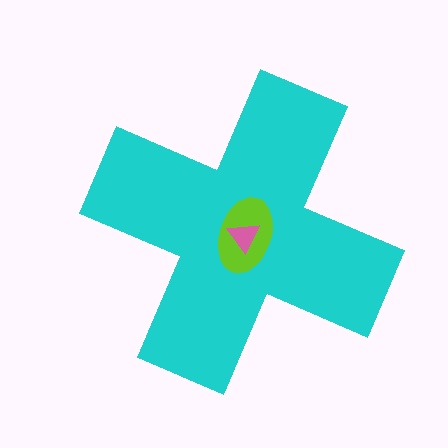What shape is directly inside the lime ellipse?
The pink triangle.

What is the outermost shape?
The cyan cross.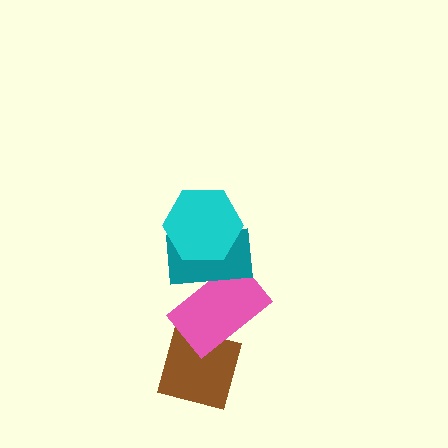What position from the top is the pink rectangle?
The pink rectangle is 3rd from the top.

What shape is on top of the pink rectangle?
The teal rectangle is on top of the pink rectangle.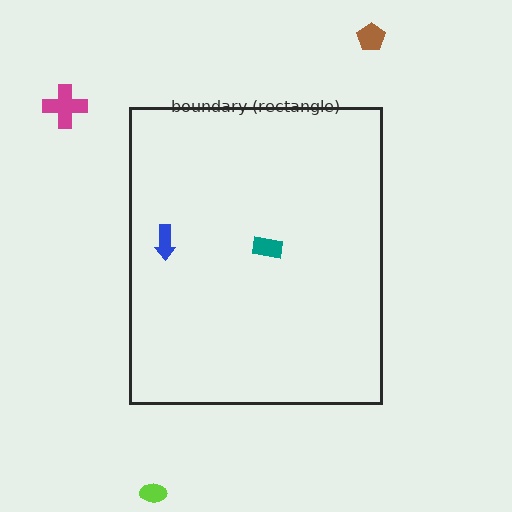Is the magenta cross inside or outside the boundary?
Outside.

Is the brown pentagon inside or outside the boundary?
Outside.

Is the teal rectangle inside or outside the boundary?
Inside.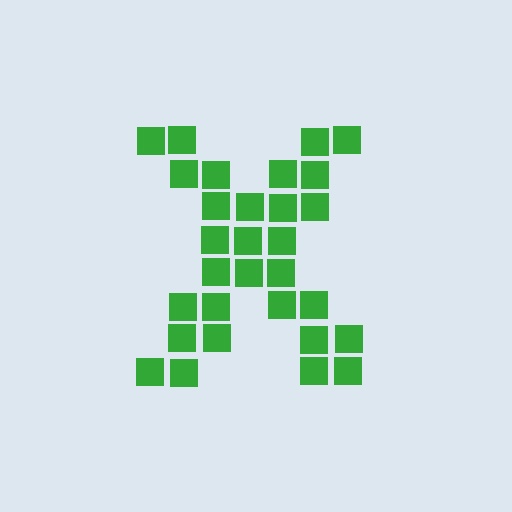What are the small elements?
The small elements are squares.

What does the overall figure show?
The overall figure shows the letter X.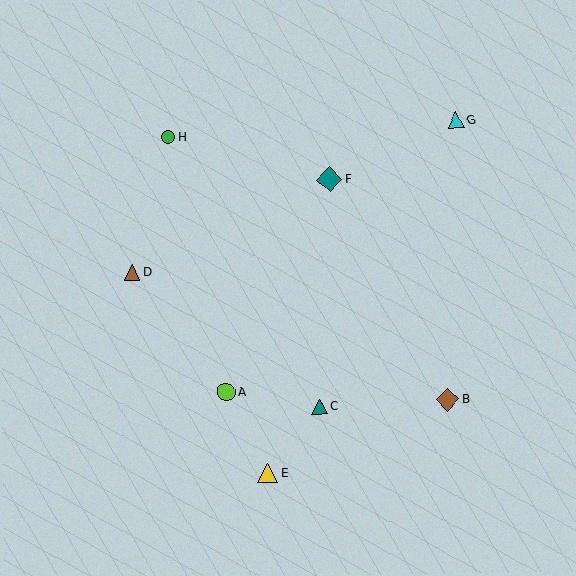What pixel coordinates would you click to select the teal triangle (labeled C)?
Click at (319, 406) to select the teal triangle C.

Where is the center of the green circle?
The center of the green circle is at (168, 137).